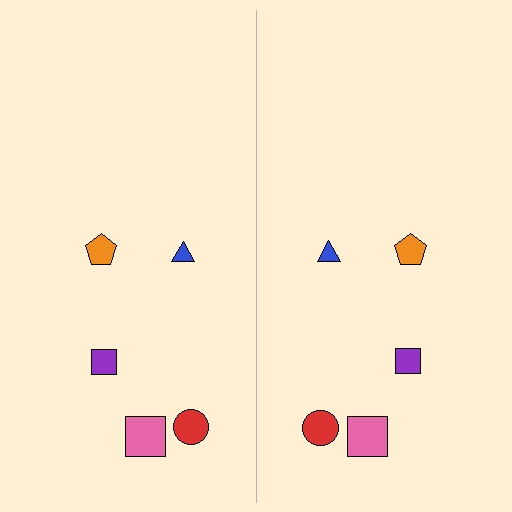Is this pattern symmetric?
Yes, this pattern has bilateral (reflection) symmetry.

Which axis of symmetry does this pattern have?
The pattern has a vertical axis of symmetry running through the center of the image.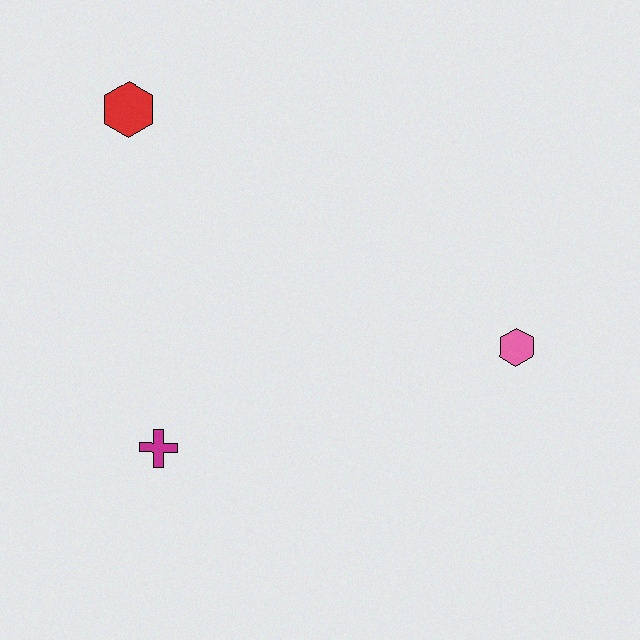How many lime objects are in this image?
There are no lime objects.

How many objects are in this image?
There are 3 objects.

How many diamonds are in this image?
There are no diamonds.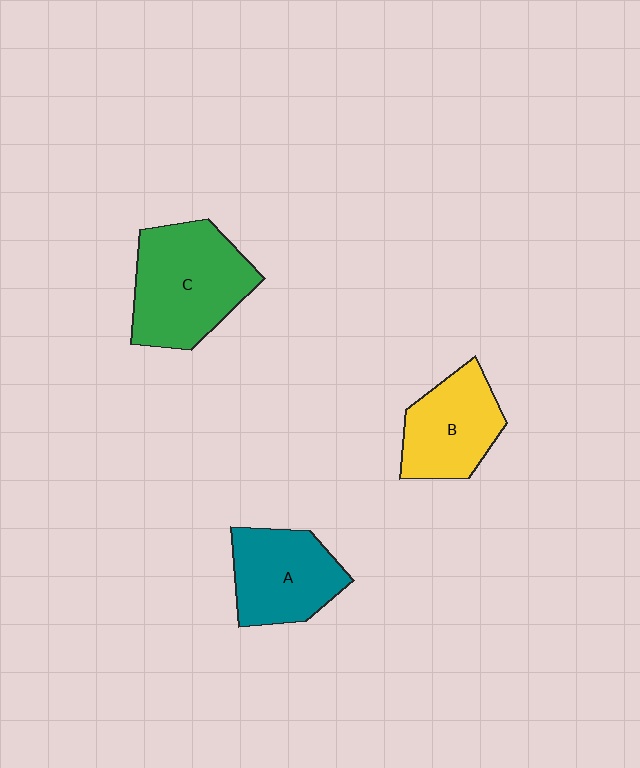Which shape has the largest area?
Shape C (green).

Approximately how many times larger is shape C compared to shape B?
Approximately 1.4 times.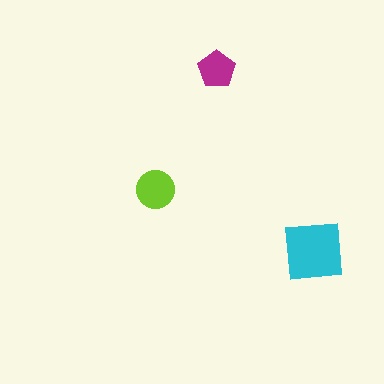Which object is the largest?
The cyan square.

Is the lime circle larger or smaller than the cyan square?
Smaller.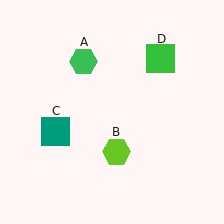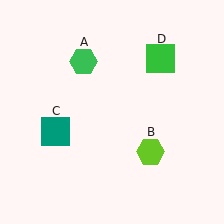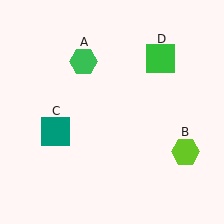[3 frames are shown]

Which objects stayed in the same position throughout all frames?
Green hexagon (object A) and teal square (object C) and green square (object D) remained stationary.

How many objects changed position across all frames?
1 object changed position: lime hexagon (object B).